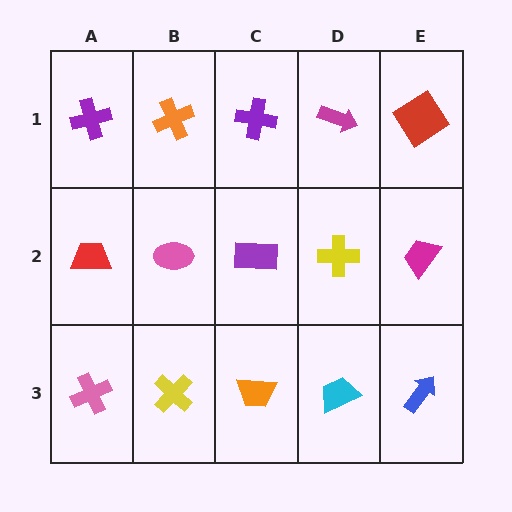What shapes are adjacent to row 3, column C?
A purple rectangle (row 2, column C), a yellow cross (row 3, column B), a cyan trapezoid (row 3, column D).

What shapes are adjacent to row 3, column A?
A red trapezoid (row 2, column A), a yellow cross (row 3, column B).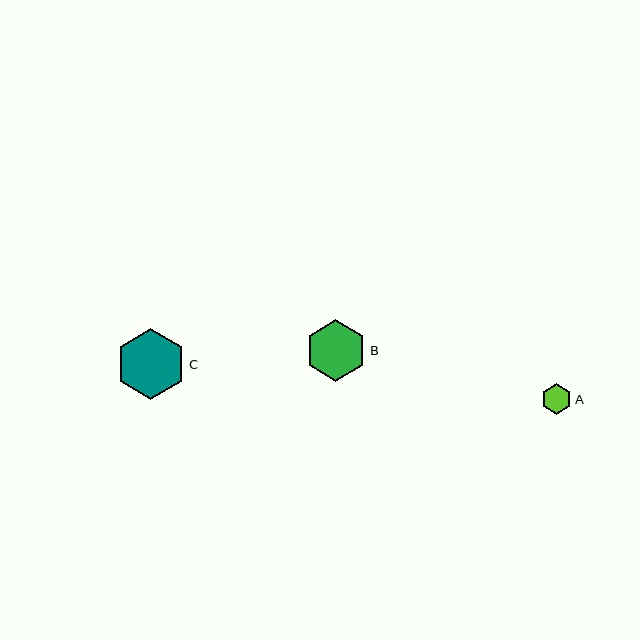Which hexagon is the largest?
Hexagon C is the largest with a size of approximately 71 pixels.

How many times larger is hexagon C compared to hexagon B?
Hexagon C is approximately 1.1 times the size of hexagon B.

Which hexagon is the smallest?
Hexagon A is the smallest with a size of approximately 30 pixels.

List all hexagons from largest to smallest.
From largest to smallest: C, B, A.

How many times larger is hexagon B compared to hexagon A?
Hexagon B is approximately 2.1 times the size of hexagon A.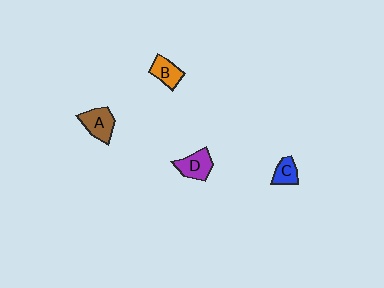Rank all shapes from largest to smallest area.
From largest to smallest: A (brown), D (purple), B (orange), C (blue).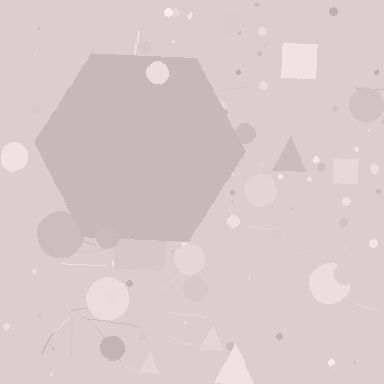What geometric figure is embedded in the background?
A hexagon is embedded in the background.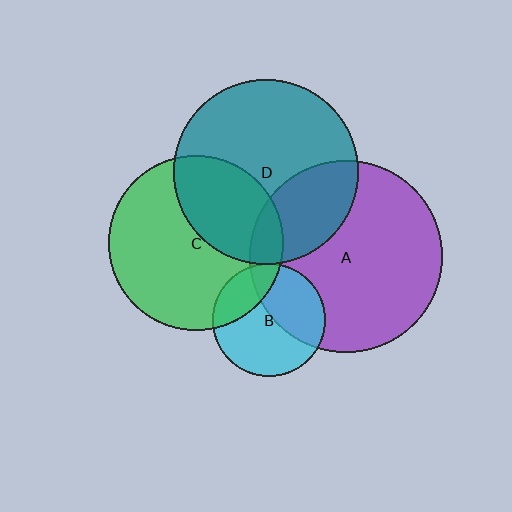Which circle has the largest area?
Circle A (purple).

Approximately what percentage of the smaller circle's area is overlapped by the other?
Approximately 5%.